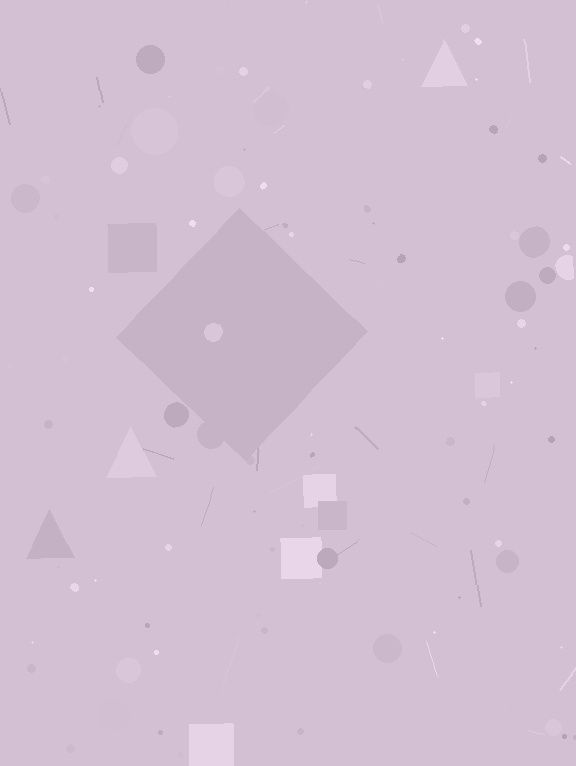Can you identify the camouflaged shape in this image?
The camouflaged shape is a diamond.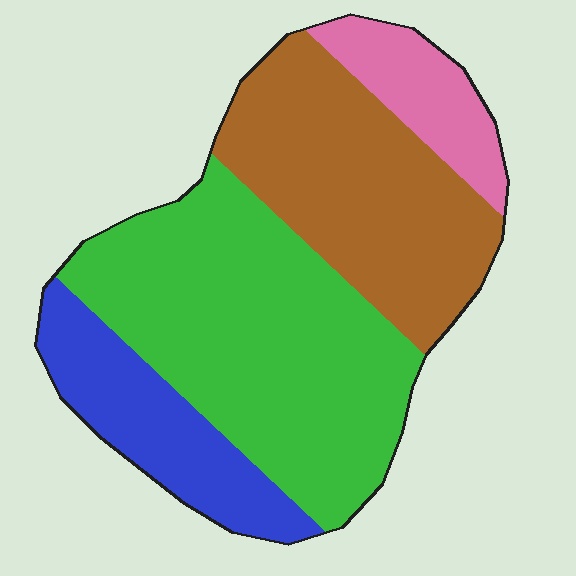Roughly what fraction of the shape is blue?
Blue covers around 15% of the shape.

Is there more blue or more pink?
Blue.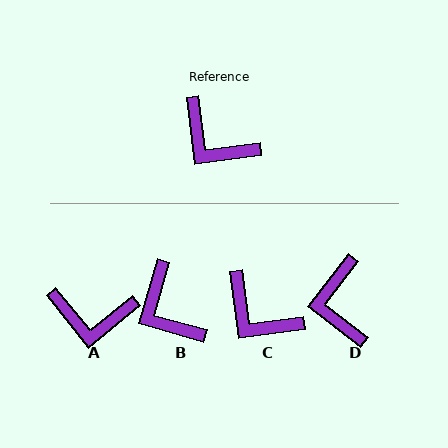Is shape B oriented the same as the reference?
No, it is off by about 23 degrees.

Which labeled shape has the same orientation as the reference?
C.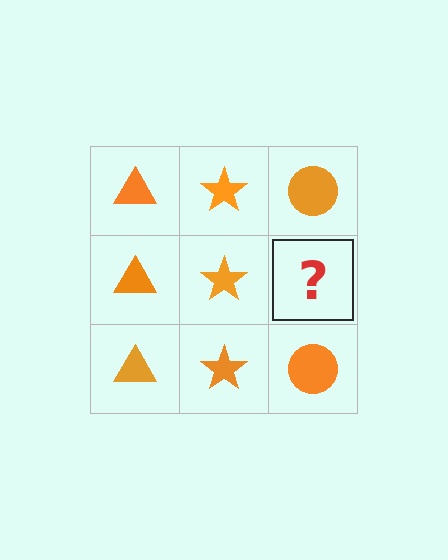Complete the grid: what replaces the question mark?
The question mark should be replaced with an orange circle.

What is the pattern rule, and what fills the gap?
The rule is that each column has a consistent shape. The gap should be filled with an orange circle.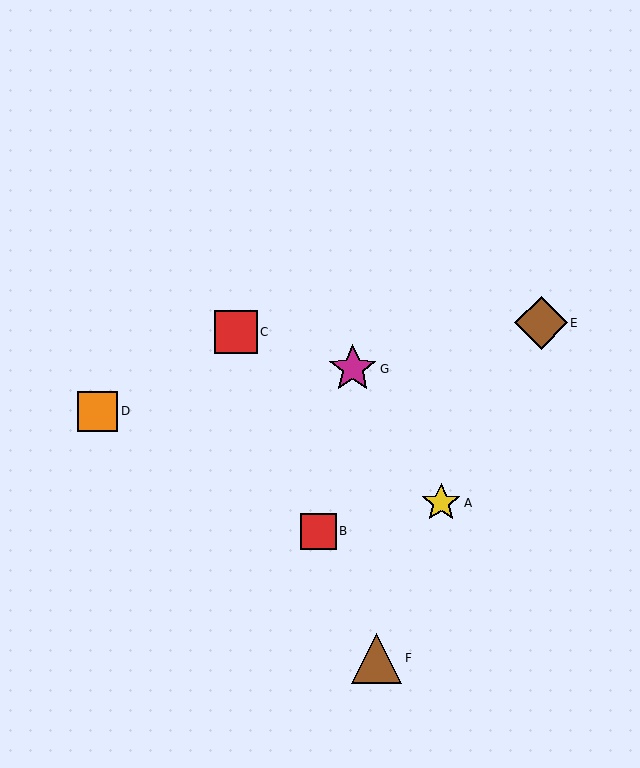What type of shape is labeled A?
Shape A is a yellow star.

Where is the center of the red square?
The center of the red square is at (318, 531).